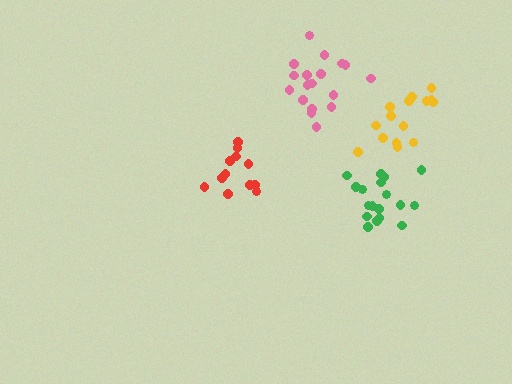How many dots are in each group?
Group 1: 18 dots, Group 2: 12 dots, Group 3: 15 dots, Group 4: 18 dots (63 total).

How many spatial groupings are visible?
There are 4 spatial groupings.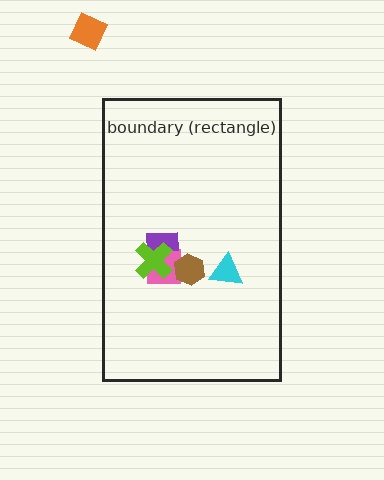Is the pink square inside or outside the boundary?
Inside.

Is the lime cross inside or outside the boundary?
Inside.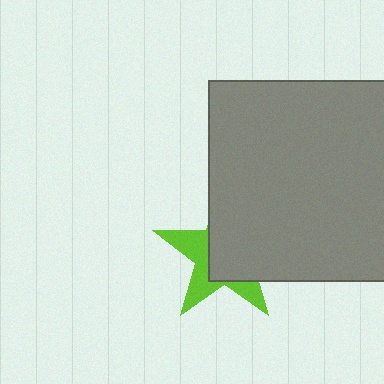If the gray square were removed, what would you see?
You would see the complete lime star.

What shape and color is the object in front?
The object in front is a gray square.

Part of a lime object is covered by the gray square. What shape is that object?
It is a star.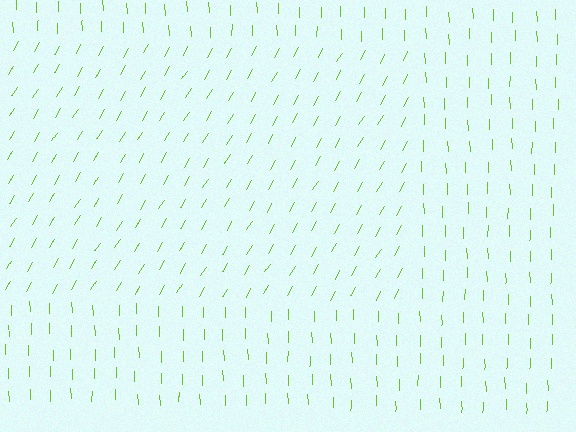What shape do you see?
I see a rectangle.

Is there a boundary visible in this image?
Yes, there is a texture boundary formed by a change in line orientation.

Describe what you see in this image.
The image is filled with small lime line segments. A rectangle region in the image has lines oriented differently from the surrounding lines, creating a visible texture boundary.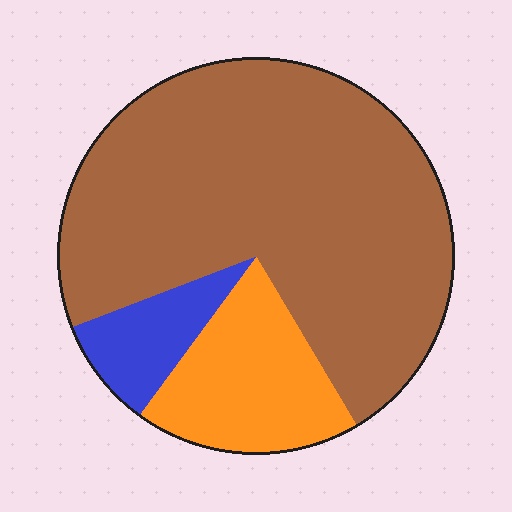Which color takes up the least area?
Blue, at roughly 10%.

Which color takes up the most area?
Brown, at roughly 70%.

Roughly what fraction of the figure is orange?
Orange covers around 20% of the figure.